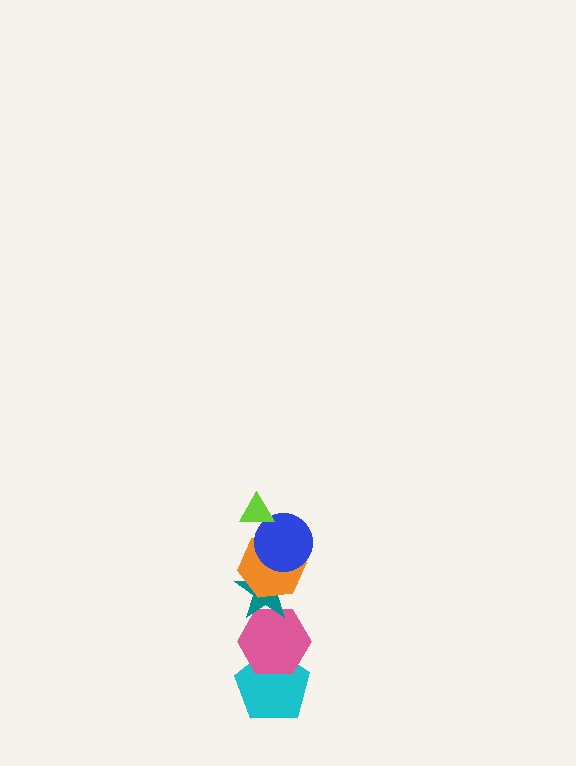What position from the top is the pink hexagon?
The pink hexagon is 5th from the top.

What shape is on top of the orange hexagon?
The blue circle is on top of the orange hexagon.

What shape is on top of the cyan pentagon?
The pink hexagon is on top of the cyan pentagon.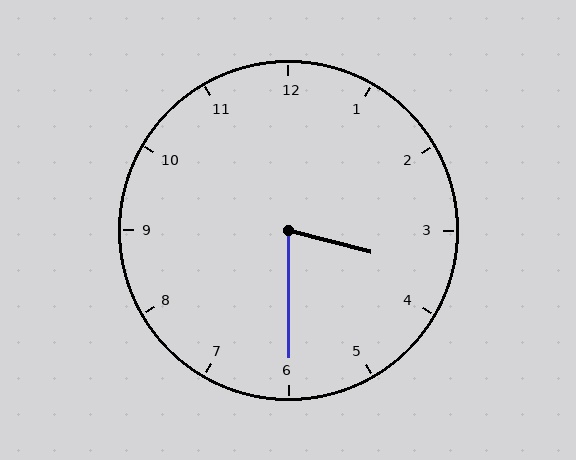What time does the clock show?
3:30.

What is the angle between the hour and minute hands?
Approximately 75 degrees.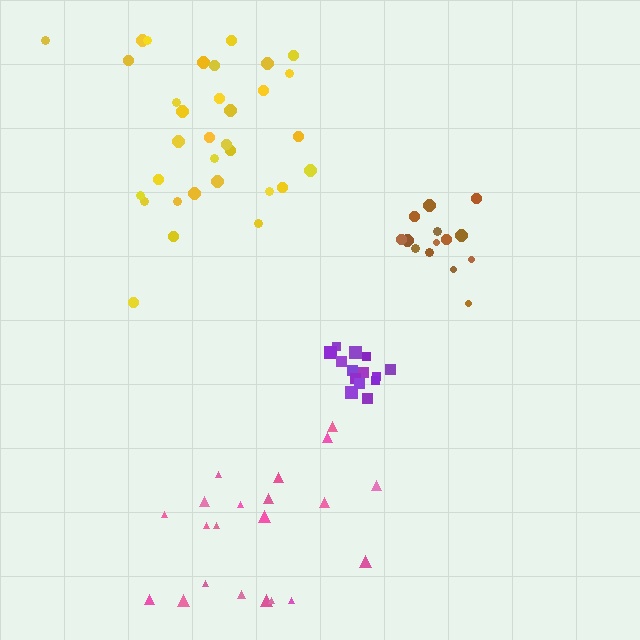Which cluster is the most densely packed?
Purple.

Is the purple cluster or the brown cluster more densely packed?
Purple.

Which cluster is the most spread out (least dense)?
Pink.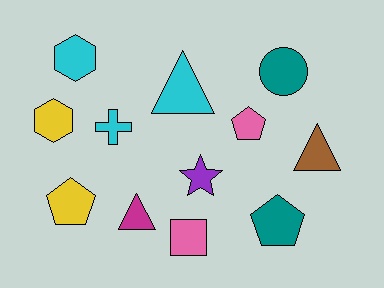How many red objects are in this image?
There are no red objects.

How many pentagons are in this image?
There are 3 pentagons.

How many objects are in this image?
There are 12 objects.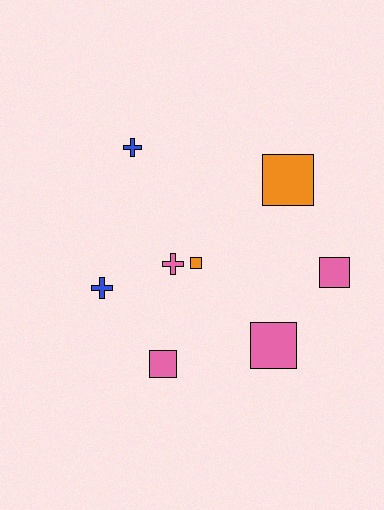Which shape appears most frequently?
Square, with 5 objects.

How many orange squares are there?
There are 2 orange squares.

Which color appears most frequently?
Pink, with 4 objects.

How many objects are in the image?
There are 8 objects.